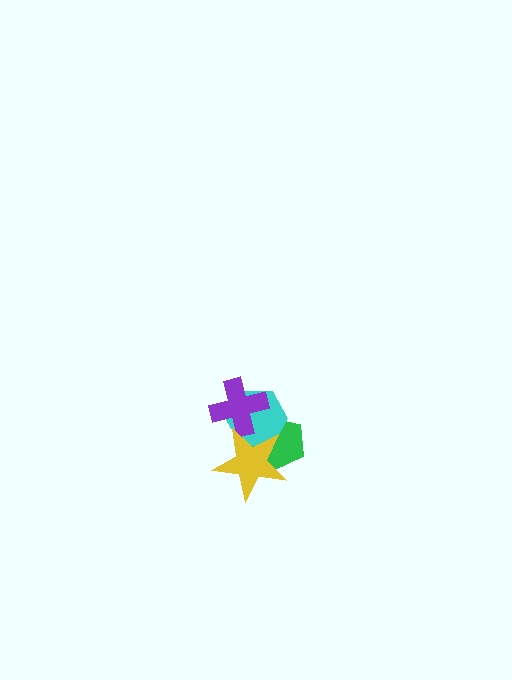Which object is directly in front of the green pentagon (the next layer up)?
The cyan hexagon is directly in front of the green pentagon.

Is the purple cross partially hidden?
Yes, it is partially covered by another shape.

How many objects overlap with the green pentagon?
2 objects overlap with the green pentagon.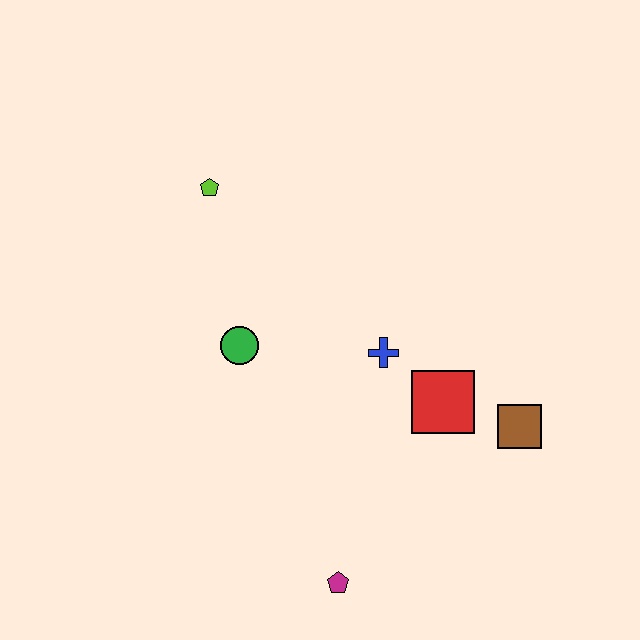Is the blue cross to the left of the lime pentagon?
No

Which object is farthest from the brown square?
The lime pentagon is farthest from the brown square.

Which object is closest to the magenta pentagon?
The red square is closest to the magenta pentagon.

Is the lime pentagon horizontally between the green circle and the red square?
No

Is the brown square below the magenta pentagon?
No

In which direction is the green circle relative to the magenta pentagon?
The green circle is above the magenta pentagon.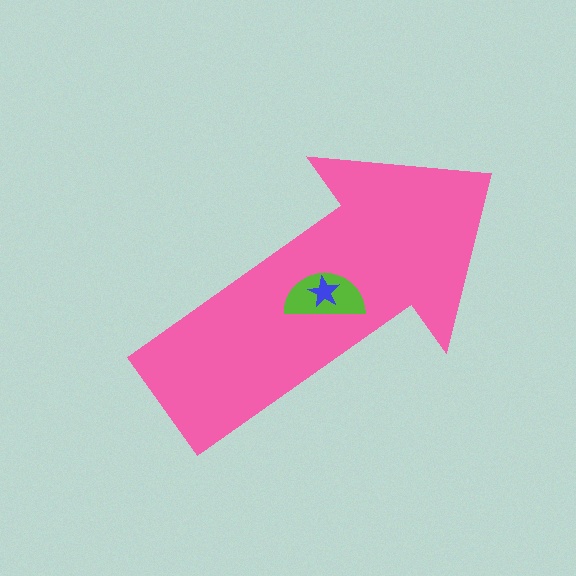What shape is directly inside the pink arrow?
The lime semicircle.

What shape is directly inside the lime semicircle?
The blue star.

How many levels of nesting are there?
3.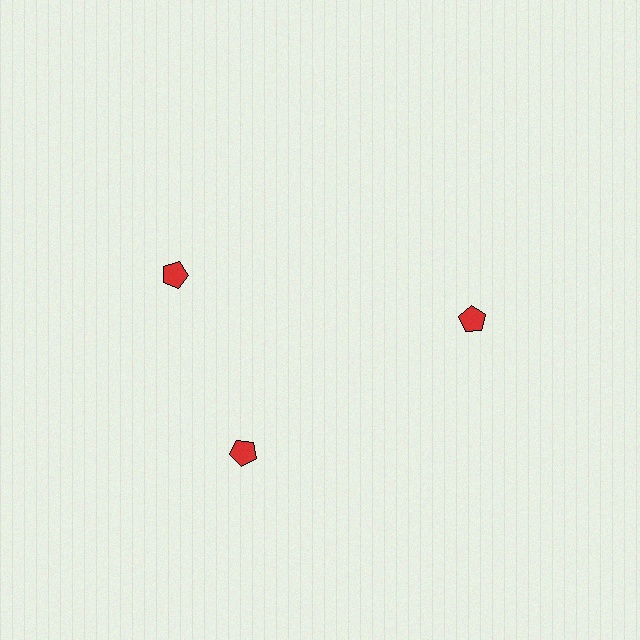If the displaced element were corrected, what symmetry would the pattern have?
It would have 3-fold rotational symmetry — the pattern would map onto itself every 120 degrees.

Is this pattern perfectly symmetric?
No. The 3 red pentagons are arranged in a ring, but one element near the 11 o'clock position is rotated out of alignment along the ring, breaking the 3-fold rotational symmetry.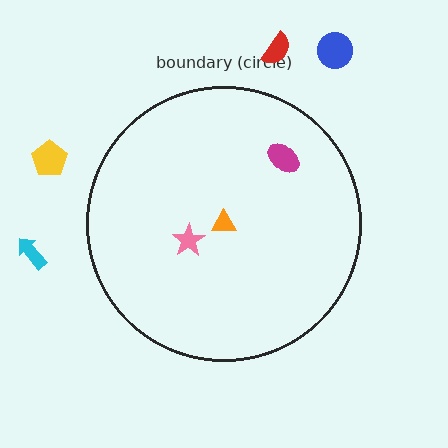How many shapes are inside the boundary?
3 inside, 4 outside.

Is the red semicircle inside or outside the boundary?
Outside.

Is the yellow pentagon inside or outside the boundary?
Outside.